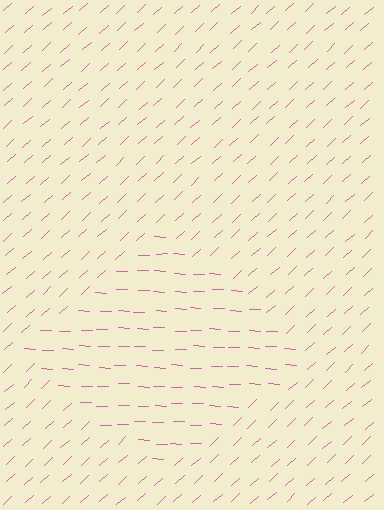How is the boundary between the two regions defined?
The boundary is defined purely by a change in line orientation (approximately 45 degrees difference). All lines are the same color and thickness.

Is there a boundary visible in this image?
Yes, there is a texture boundary formed by a change in line orientation.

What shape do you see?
I see a diamond.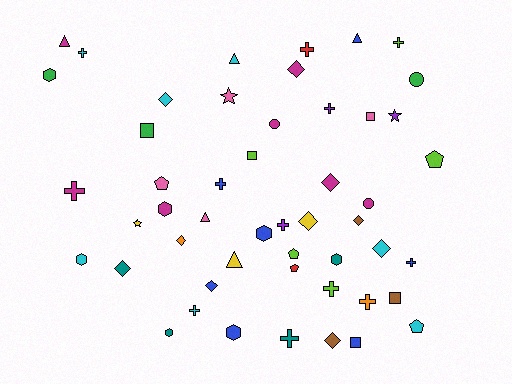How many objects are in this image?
There are 50 objects.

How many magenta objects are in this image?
There are 7 magenta objects.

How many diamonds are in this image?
There are 10 diamonds.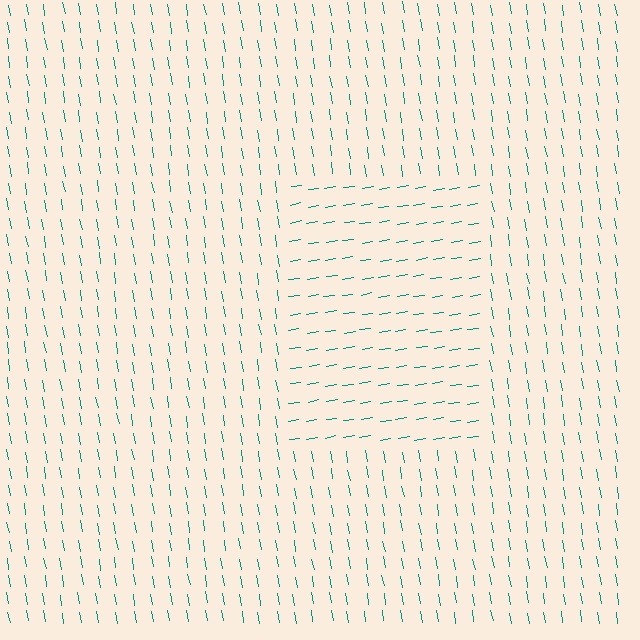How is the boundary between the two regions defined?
The boundary is defined purely by a change in line orientation (approximately 90 degrees difference). All lines are the same color and thickness.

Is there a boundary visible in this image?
Yes, there is a texture boundary formed by a change in line orientation.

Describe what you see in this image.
The image is filled with small teal line segments. A rectangle region in the image has lines oriented differently from the surrounding lines, creating a visible texture boundary.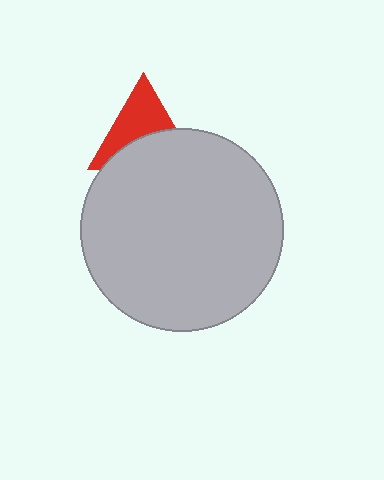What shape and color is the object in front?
The object in front is a light gray circle.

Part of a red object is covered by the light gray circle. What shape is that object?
It is a triangle.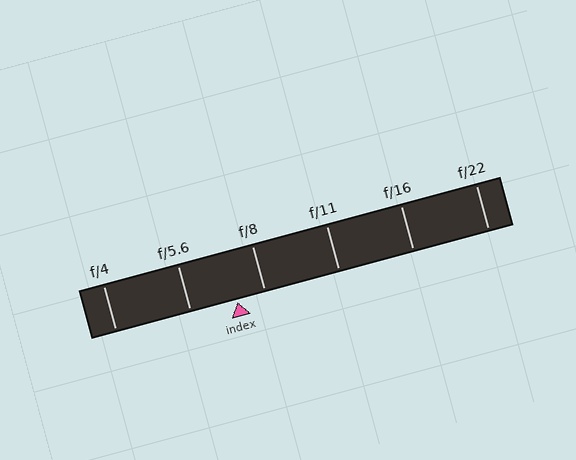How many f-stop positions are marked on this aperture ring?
There are 6 f-stop positions marked.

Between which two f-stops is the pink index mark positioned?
The index mark is between f/5.6 and f/8.